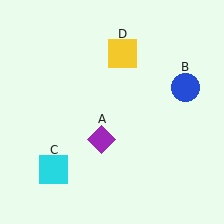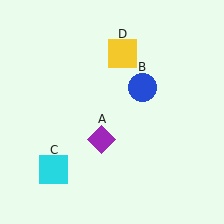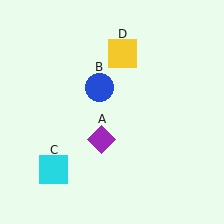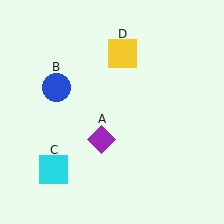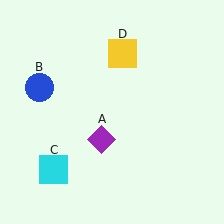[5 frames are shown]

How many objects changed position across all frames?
1 object changed position: blue circle (object B).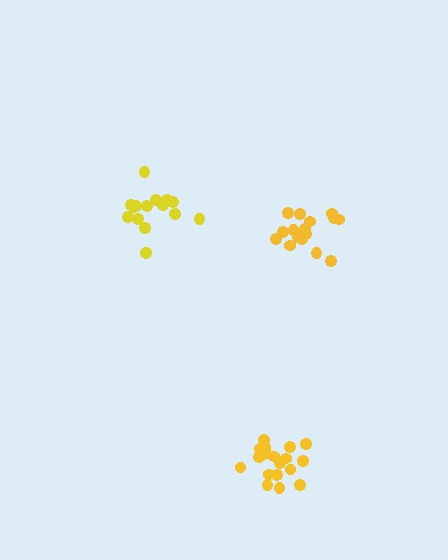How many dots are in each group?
Group 1: 20 dots, Group 2: 16 dots, Group 3: 15 dots (51 total).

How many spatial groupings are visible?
There are 3 spatial groupings.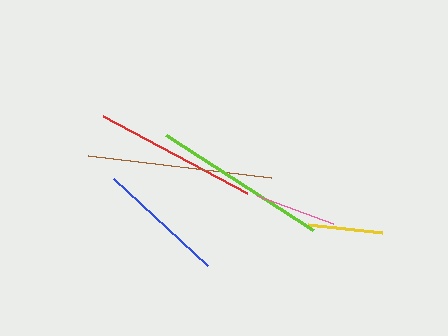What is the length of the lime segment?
The lime segment is approximately 175 pixels long.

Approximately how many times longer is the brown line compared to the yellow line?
The brown line is approximately 2.5 times the length of the yellow line.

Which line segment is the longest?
The brown line is the longest at approximately 184 pixels.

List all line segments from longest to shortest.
From longest to shortest: brown, lime, red, blue, pink, yellow.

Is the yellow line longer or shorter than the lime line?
The lime line is longer than the yellow line.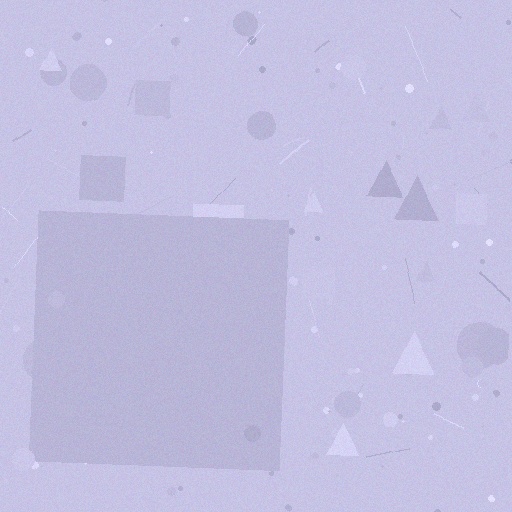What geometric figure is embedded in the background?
A square is embedded in the background.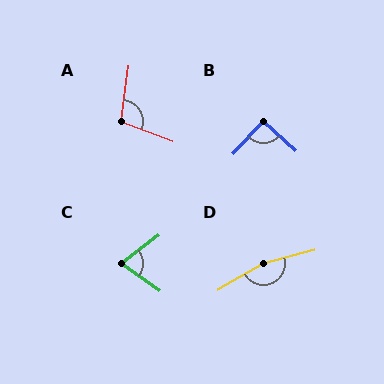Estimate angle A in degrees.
Approximately 103 degrees.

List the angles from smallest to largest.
C (72°), B (91°), A (103°), D (165°).